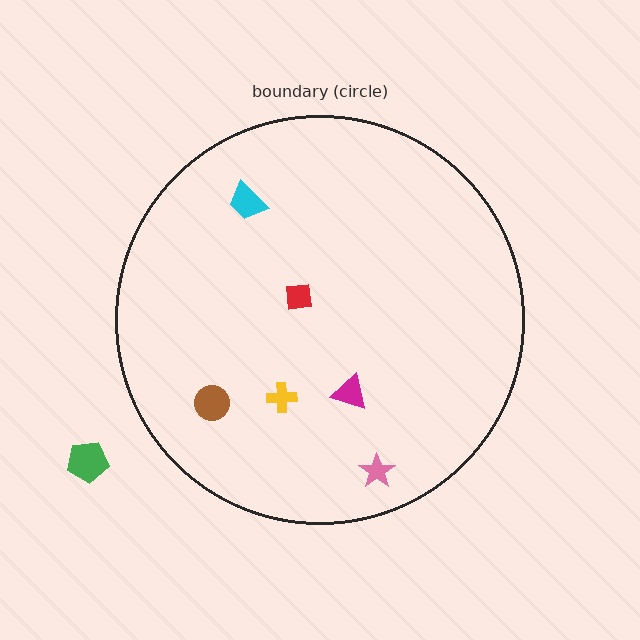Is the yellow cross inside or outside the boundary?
Inside.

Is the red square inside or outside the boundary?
Inside.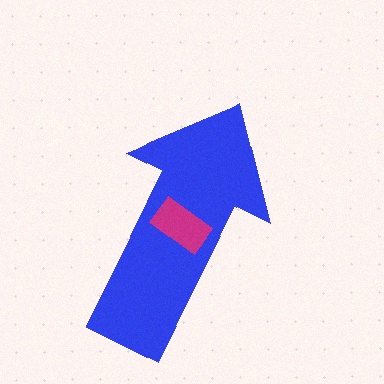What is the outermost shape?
The blue arrow.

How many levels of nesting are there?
2.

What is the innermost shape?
The magenta rectangle.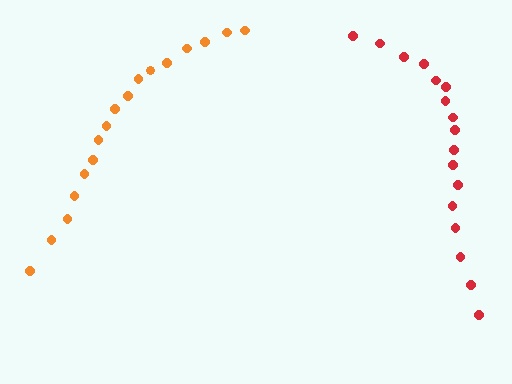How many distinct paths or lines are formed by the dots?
There are 2 distinct paths.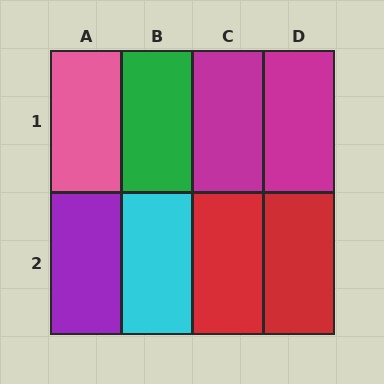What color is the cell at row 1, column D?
Magenta.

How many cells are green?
1 cell is green.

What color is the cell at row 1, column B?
Green.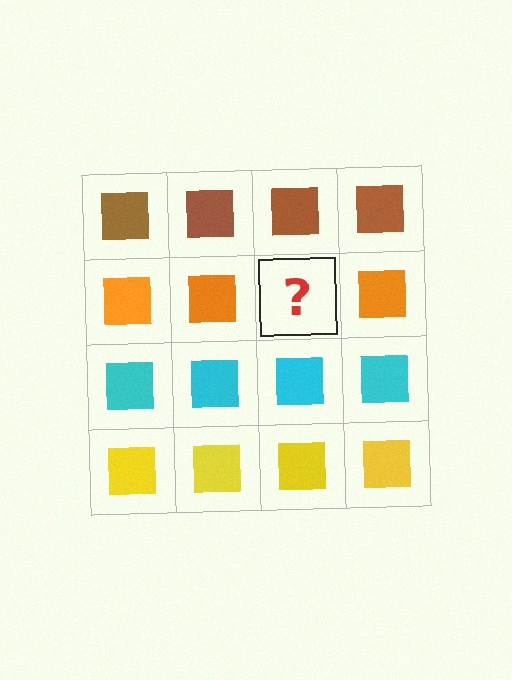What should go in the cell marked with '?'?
The missing cell should contain an orange square.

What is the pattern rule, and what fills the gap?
The rule is that each row has a consistent color. The gap should be filled with an orange square.